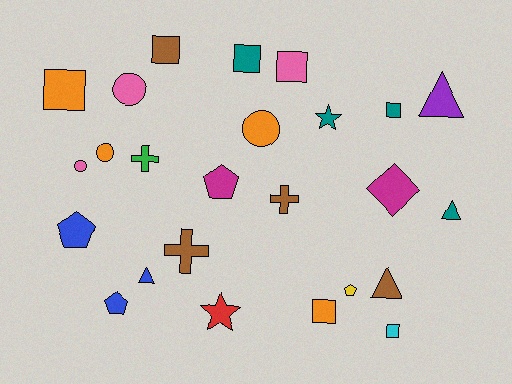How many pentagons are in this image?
There are 4 pentagons.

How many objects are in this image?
There are 25 objects.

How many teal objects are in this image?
There are 4 teal objects.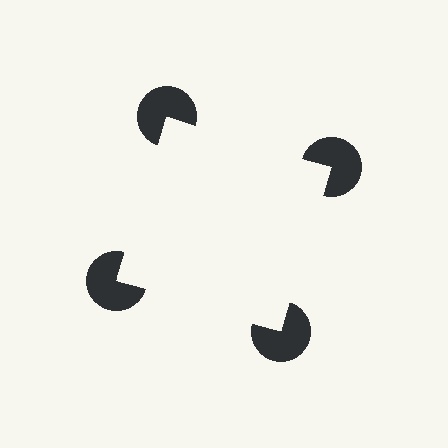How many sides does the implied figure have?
4 sides.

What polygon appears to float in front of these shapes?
An illusory square — its edges are inferred from the aligned wedge cuts in the pac-man discs, not physically drawn.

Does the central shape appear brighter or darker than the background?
It typically appears slightly brighter than the background, even though no actual brightness change is drawn.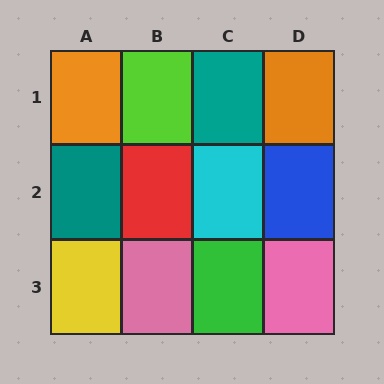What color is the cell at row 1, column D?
Orange.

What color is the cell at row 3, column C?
Green.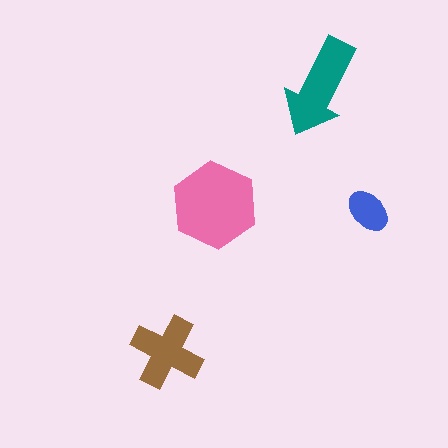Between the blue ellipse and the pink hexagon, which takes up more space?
The pink hexagon.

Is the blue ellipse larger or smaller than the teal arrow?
Smaller.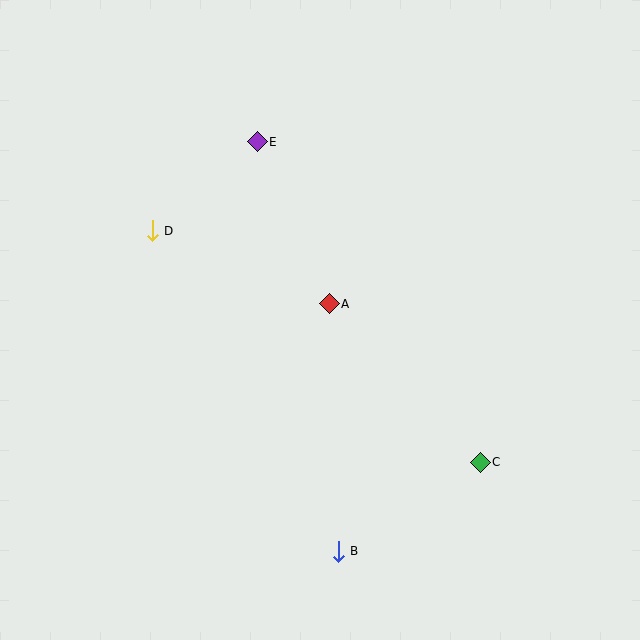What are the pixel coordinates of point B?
Point B is at (338, 551).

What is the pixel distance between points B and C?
The distance between B and C is 168 pixels.